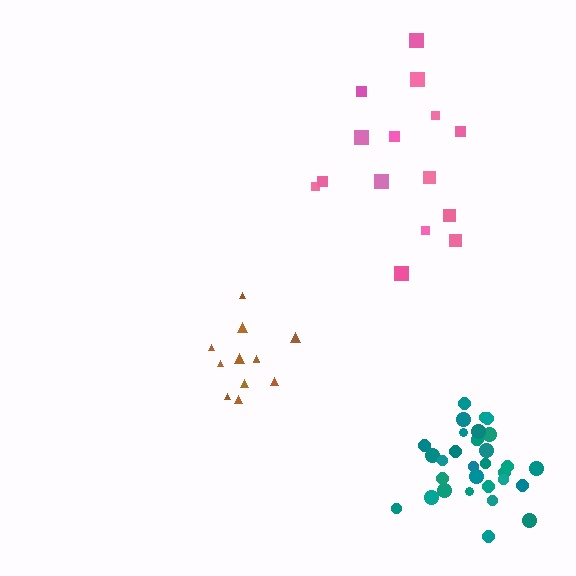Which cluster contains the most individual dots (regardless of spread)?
Teal (31).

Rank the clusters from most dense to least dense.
teal, brown, pink.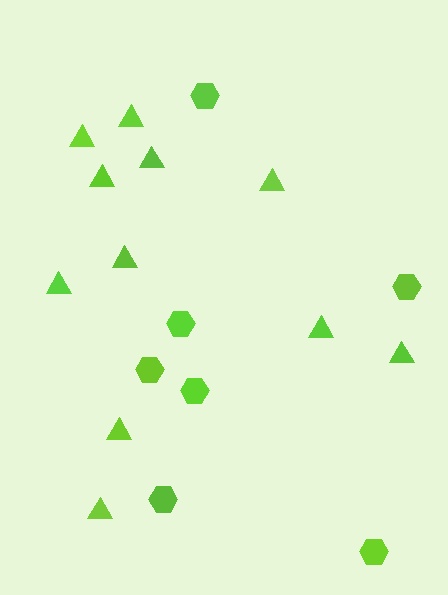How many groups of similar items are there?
There are 2 groups: one group of hexagons (7) and one group of triangles (11).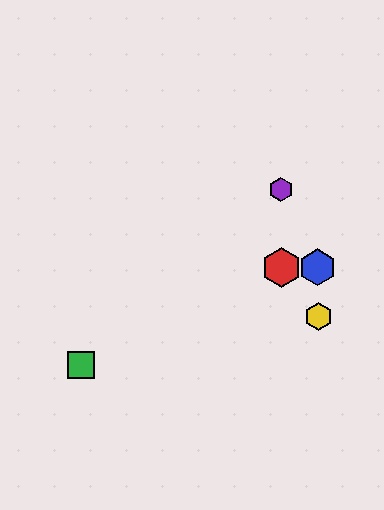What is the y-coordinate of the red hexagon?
The red hexagon is at y≈267.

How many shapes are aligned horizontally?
2 shapes (the red hexagon, the blue hexagon) are aligned horizontally.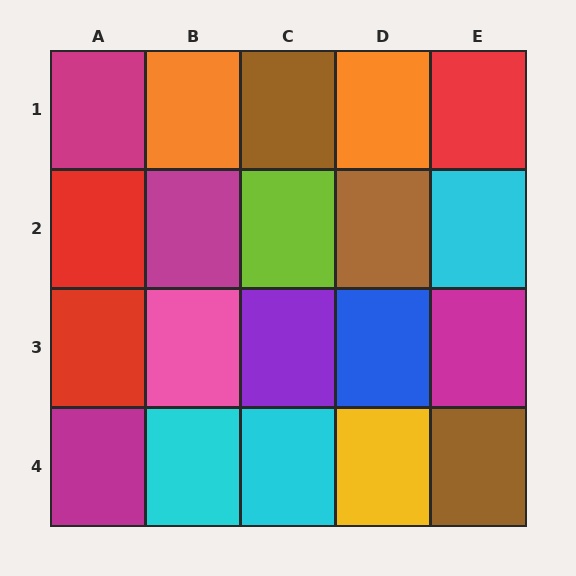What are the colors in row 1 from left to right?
Magenta, orange, brown, orange, red.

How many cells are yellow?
1 cell is yellow.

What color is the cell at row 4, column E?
Brown.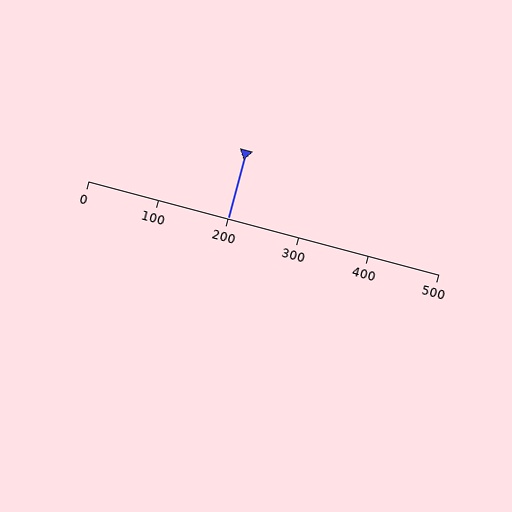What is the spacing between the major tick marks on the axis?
The major ticks are spaced 100 apart.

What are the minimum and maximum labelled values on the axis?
The axis runs from 0 to 500.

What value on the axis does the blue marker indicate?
The marker indicates approximately 200.